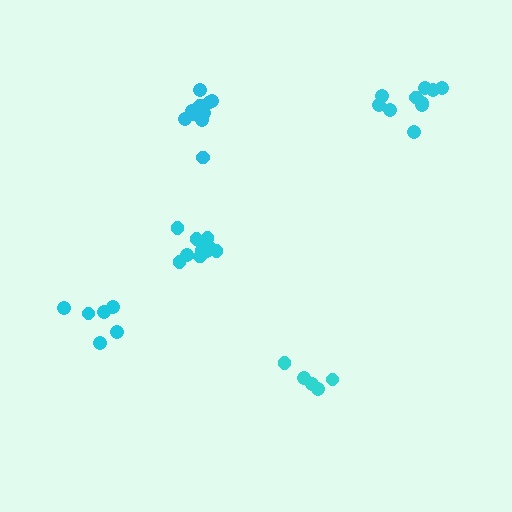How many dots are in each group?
Group 1: 10 dots, Group 2: 11 dots, Group 3: 5 dots, Group 4: 10 dots, Group 5: 6 dots (42 total).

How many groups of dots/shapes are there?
There are 5 groups.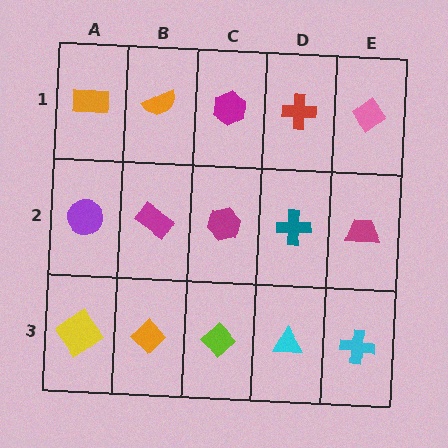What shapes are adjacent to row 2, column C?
A magenta hexagon (row 1, column C), a lime diamond (row 3, column C), a magenta rectangle (row 2, column B), a teal cross (row 2, column D).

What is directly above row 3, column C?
A magenta hexagon.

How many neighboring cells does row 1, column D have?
3.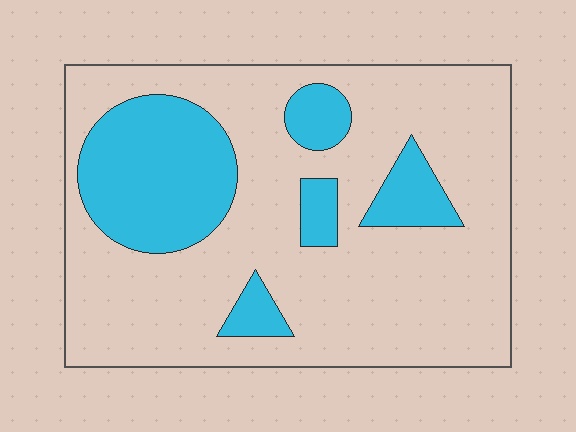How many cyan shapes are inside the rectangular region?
5.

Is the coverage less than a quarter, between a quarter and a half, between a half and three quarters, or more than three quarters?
Between a quarter and a half.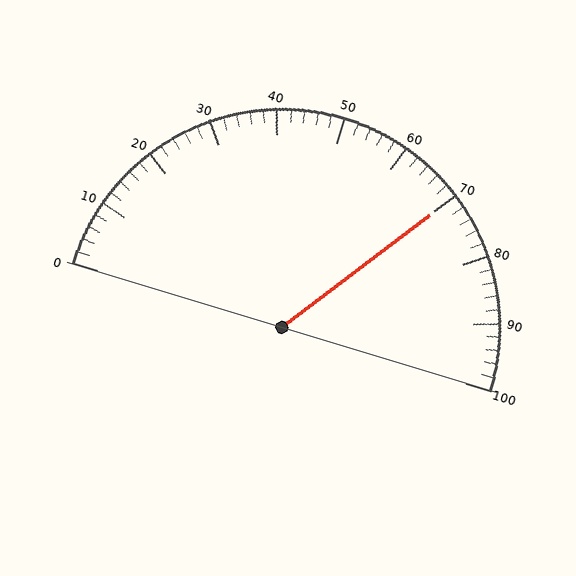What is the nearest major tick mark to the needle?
The nearest major tick mark is 70.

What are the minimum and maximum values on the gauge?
The gauge ranges from 0 to 100.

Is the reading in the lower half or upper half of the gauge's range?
The reading is in the upper half of the range (0 to 100).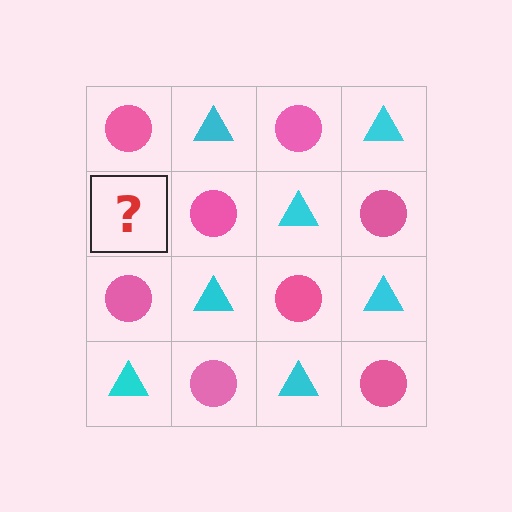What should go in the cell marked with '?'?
The missing cell should contain a cyan triangle.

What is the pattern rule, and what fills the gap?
The rule is that it alternates pink circle and cyan triangle in a checkerboard pattern. The gap should be filled with a cyan triangle.